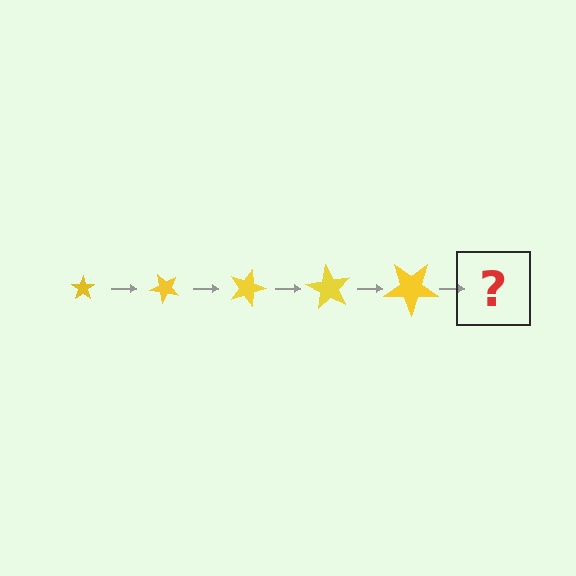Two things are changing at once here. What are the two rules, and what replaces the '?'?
The two rules are that the star grows larger each step and it rotates 45 degrees each step. The '?' should be a star, larger than the previous one and rotated 225 degrees from the start.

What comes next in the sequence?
The next element should be a star, larger than the previous one and rotated 225 degrees from the start.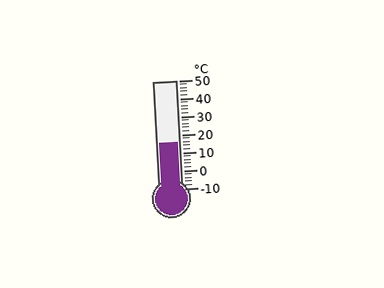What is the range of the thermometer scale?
The thermometer scale ranges from -10°C to 50°C.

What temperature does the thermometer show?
The thermometer shows approximately 16°C.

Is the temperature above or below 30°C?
The temperature is below 30°C.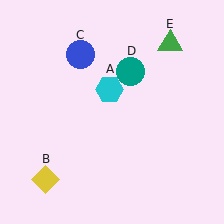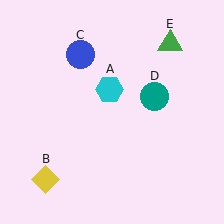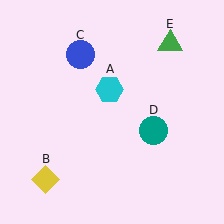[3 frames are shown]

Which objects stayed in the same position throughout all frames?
Cyan hexagon (object A) and yellow diamond (object B) and blue circle (object C) and green triangle (object E) remained stationary.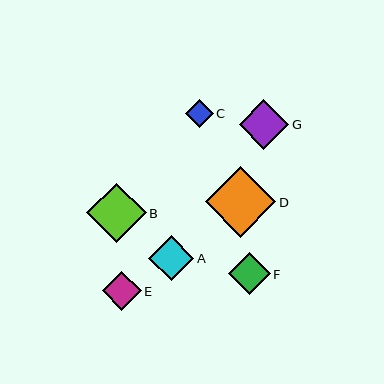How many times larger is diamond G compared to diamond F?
Diamond G is approximately 1.2 times the size of diamond F.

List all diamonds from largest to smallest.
From largest to smallest: D, B, G, A, F, E, C.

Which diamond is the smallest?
Diamond C is the smallest with a size of approximately 28 pixels.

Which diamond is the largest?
Diamond D is the largest with a size of approximately 71 pixels.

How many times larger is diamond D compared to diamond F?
Diamond D is approximately 1.7 times the size of diamond F.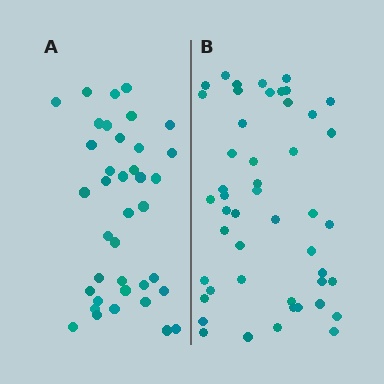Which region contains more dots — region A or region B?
Region B (the right region) has more dots.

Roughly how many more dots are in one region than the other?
Region B has roughly 10 or so more dots than region A.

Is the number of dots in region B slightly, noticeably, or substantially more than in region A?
Region B has noticeably more, but not dramatically so. The ratio is roughly 1.3 to 1.